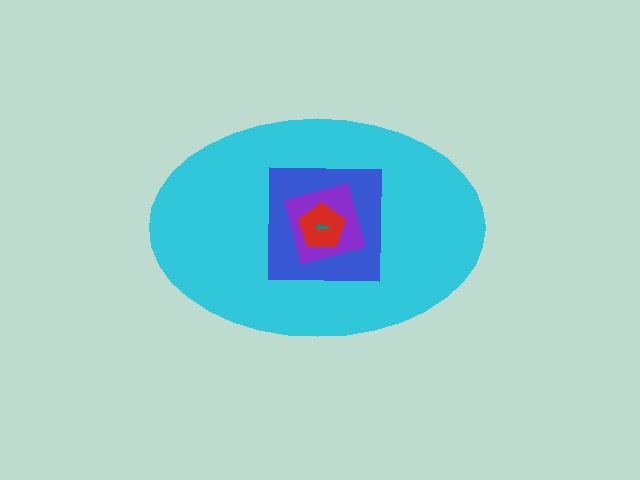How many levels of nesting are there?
5.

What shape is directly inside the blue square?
The purple square.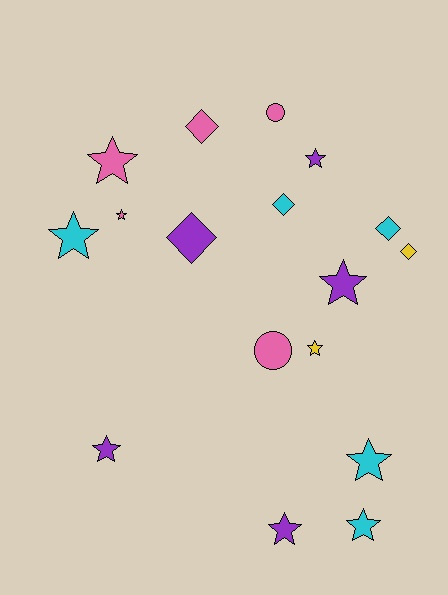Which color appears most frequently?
Cyan, with 5 objects.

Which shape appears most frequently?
Star, with 10 objects.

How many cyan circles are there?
There are no cyan circles.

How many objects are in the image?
There are 17 objects.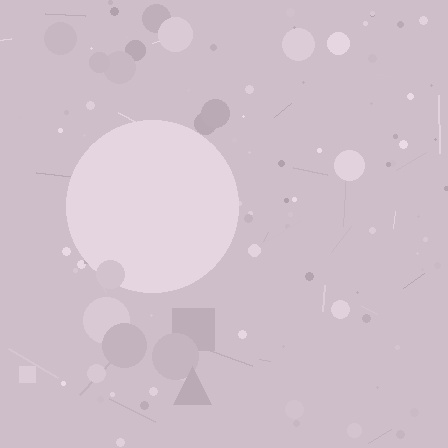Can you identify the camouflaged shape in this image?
The camouflaged shape is a circle.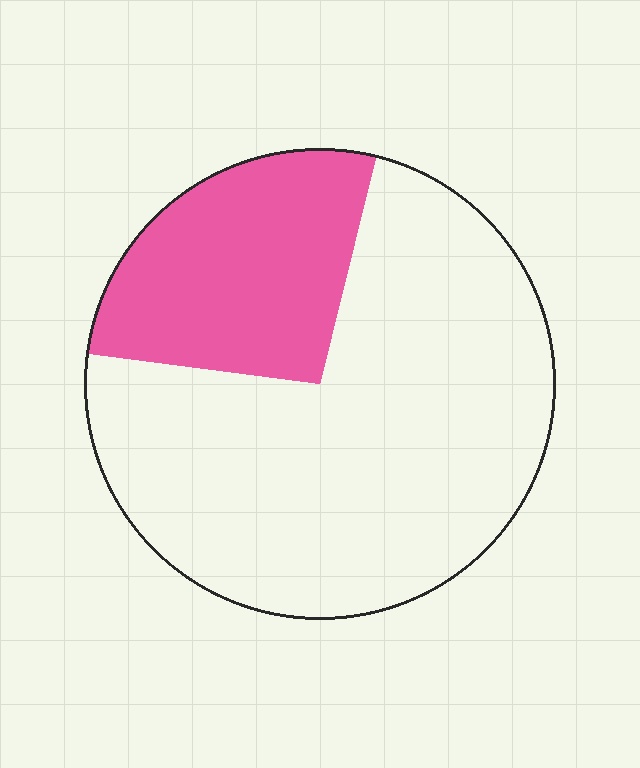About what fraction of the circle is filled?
About one quarter (1/4).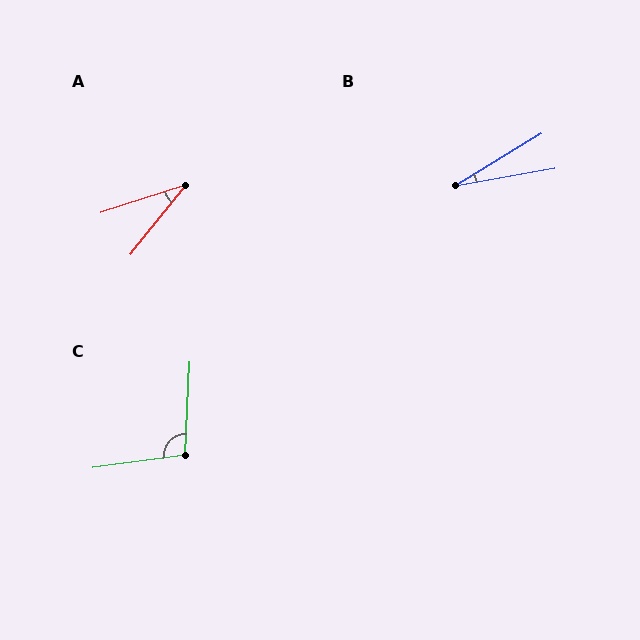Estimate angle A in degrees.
Approximately 34 degrees.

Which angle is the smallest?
B, at approximately 21 degrees.